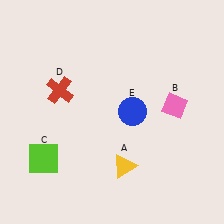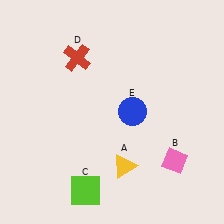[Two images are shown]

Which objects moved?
The objects that moved are: the pink diamond (B), the lime square (C), the red cross (D).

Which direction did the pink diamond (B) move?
The pink diamond (B) moved down.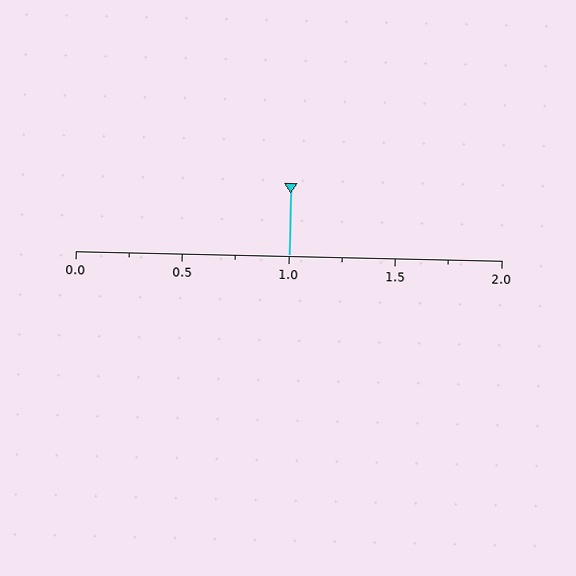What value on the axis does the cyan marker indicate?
The marker indicates approximately 1.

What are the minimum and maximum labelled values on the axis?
The axis runs from 0.0 to 2.0.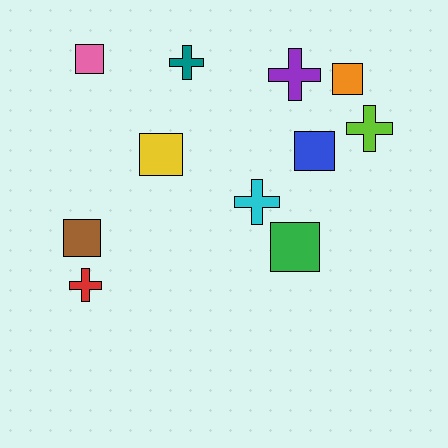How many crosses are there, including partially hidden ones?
There are 5 crosses.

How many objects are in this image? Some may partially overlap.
There are 11 objects.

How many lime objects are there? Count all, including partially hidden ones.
There is 1 lime object.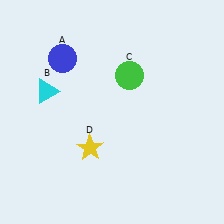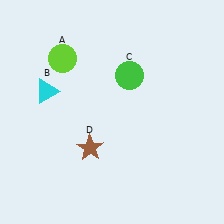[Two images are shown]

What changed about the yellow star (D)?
In Image 1, D is yellow. In Image 2, it changed to brown.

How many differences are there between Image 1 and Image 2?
There are 2 differences between the two images.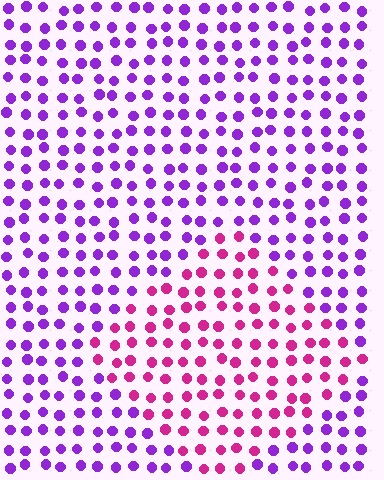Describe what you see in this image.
The image is filled with small purple elements in a uniform arrangement. A diamond-shaped region is visible where the elements are tinted to a slightly different hue, forming a subtle color boundary.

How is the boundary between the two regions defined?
The boundary is defined purely by a slight shift in hue (about 46 degrees). Spacing, size, and orientation are identical on both sides.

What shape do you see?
I see a diamond.